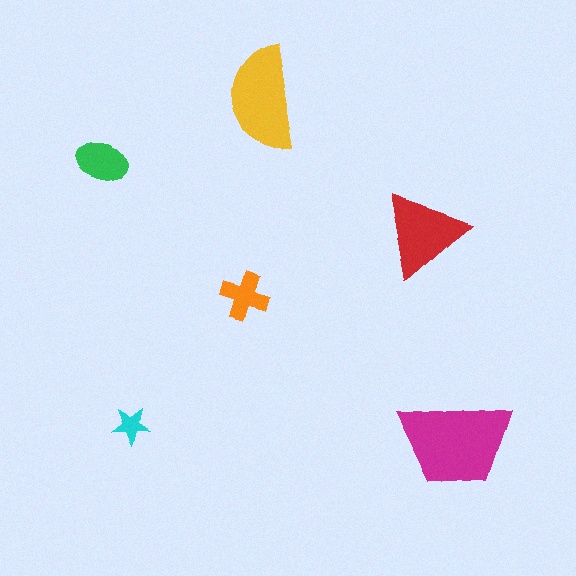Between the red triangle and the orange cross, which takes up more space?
The red triangle.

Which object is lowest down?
The magenta trapezoid is bottommost.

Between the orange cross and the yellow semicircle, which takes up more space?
The yellow semicircle.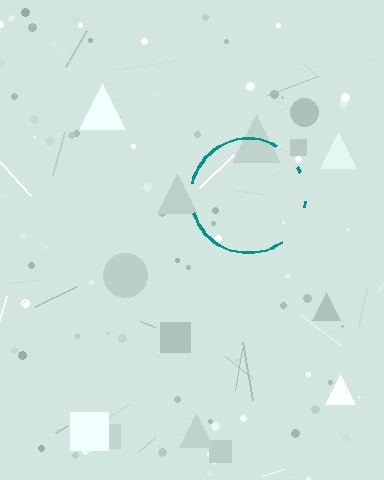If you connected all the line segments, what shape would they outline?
They would outline a circle.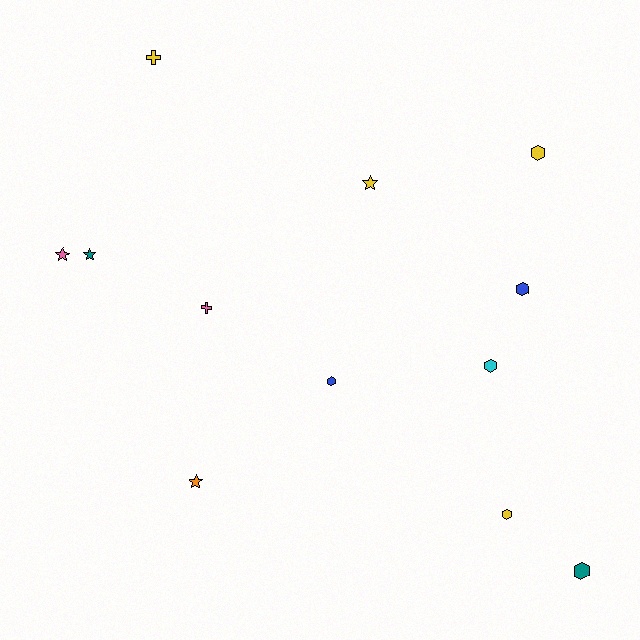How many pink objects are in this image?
There are 2 pink objects.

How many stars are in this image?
There are 4 stars.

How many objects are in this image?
There are 12 objects.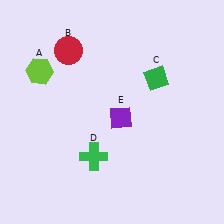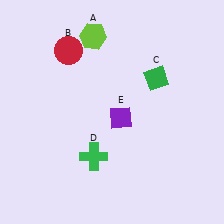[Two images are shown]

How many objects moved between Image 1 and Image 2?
1 object moved between the two images.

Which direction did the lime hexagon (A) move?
The lime hexagon (A) moved right.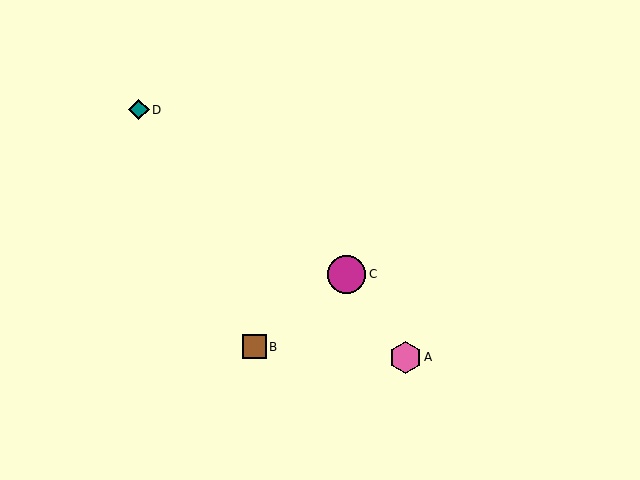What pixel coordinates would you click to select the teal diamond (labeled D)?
Click at (139, 110) to select the teal diamond D.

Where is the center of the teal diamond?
The center of the teal diamond is at (139, 110).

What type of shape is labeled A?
Shape A is a pink hexagon.